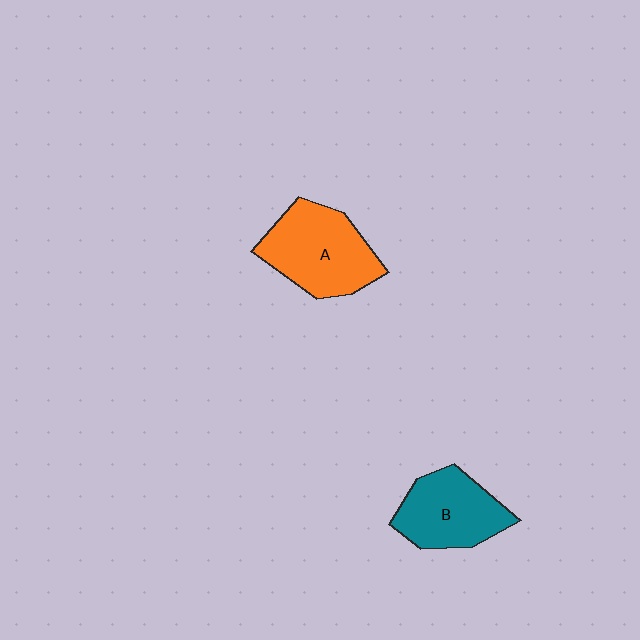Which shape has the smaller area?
Shape B (teal).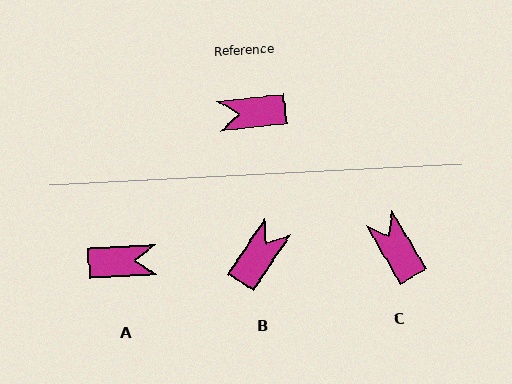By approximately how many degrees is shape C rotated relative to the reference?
Approximately 66 degrees clockwise.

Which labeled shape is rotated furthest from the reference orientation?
A, about 177 degrees away.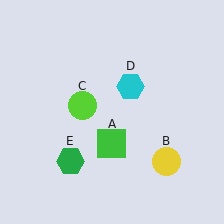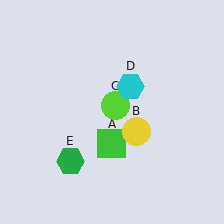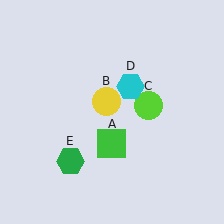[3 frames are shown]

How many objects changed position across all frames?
2 objects changed position: yellow circle (object B), lime circle (object C).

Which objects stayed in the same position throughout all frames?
Green square (object A) and cyan hexagon (object D) and green hexagon (object E) remained stationary.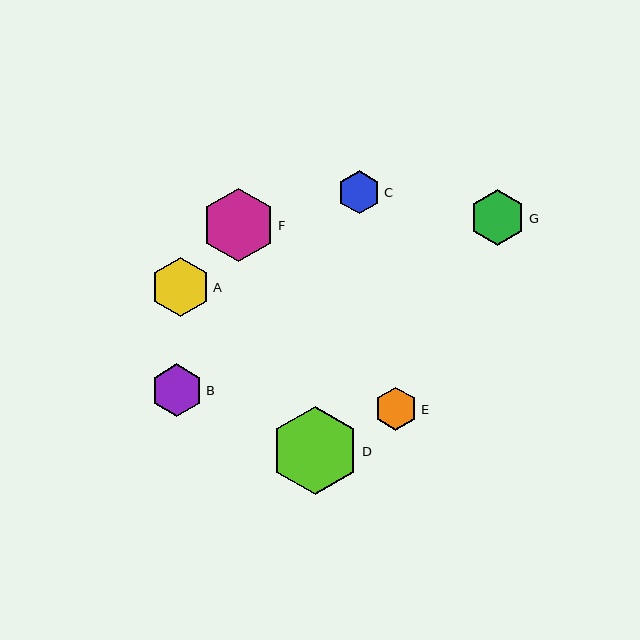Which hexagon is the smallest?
Hexagon E is the smallest with a size of approximately 43 pixels.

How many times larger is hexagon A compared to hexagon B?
Hexagon A is approximately 1.1 times the size of hexagon B.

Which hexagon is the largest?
Hexagon D is the largest with a size of approximately 88 pixels.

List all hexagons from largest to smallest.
From largest to smallest: D, F, A, G, B, C, E.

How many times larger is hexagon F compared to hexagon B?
Hexagon F is approximately 1.4 times the size of hexagon B.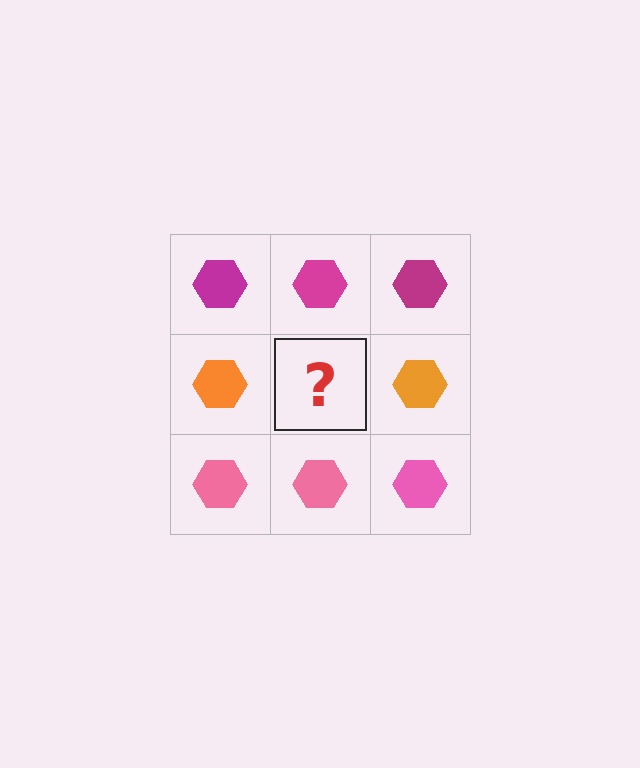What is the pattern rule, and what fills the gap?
The rule is that each row has a consistent color. The gap should be filled with an orange hexagon.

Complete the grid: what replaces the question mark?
The question mark should be replaced with an orange hexagon.